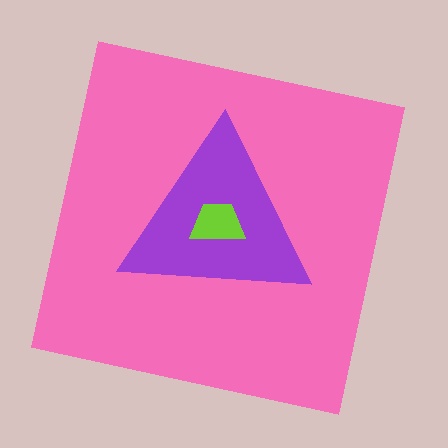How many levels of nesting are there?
3.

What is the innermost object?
The lime trapezoid.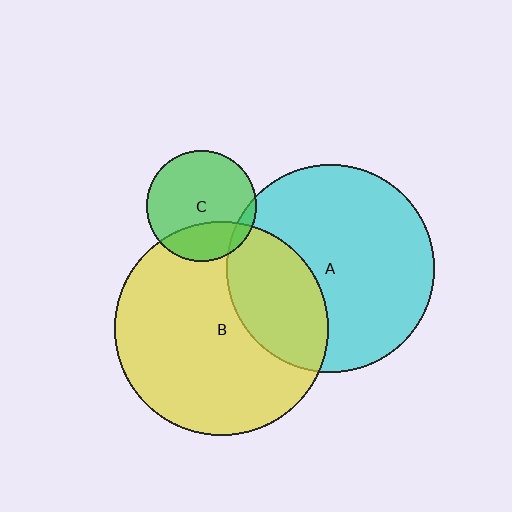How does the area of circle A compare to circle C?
Approximately 3.6 times.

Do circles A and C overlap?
Yes.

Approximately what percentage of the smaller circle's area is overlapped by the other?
Approximately 10%.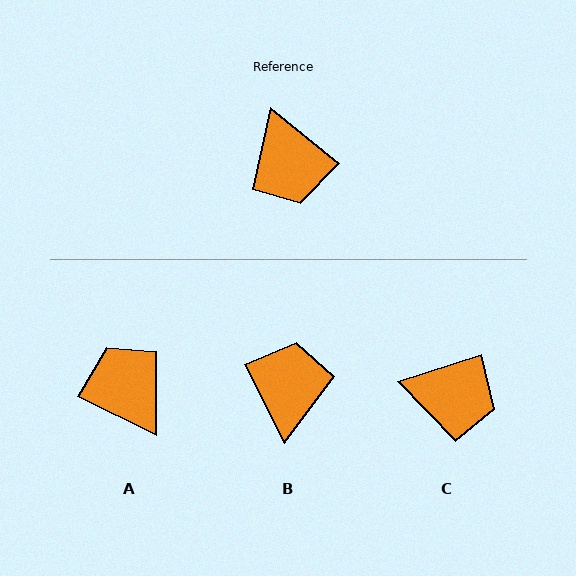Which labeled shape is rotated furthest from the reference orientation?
A, about 167 degrees away.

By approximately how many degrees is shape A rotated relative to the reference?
Approximately 167 degrees clockwise.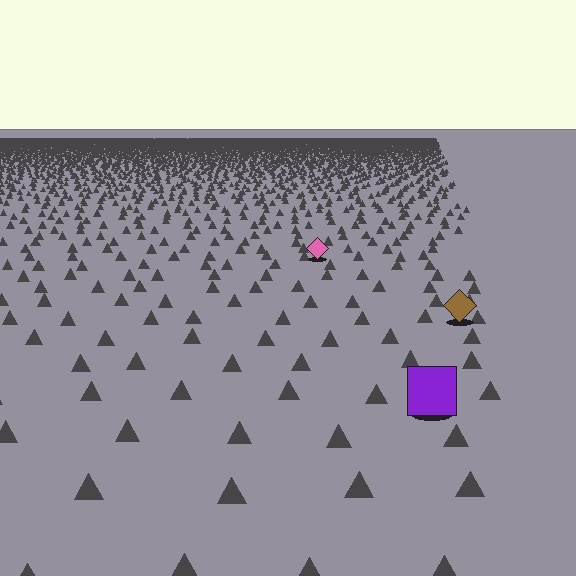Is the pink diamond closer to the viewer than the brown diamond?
No. The brown diamond is closer — you can tell from the texture gradient: the ground texture is coarser near it.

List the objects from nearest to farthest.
From nearest to farthest: the purple square, the brown diamond, the pink diamond.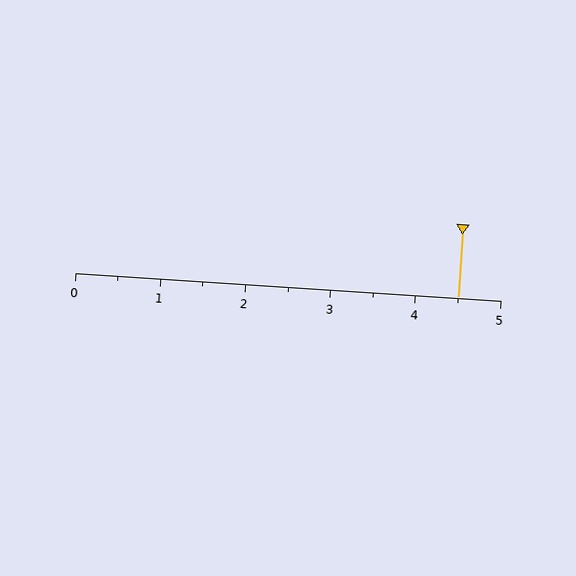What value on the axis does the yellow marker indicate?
The marker indicates approximately 4.5.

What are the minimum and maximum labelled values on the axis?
The axis runs from 0 to 5.